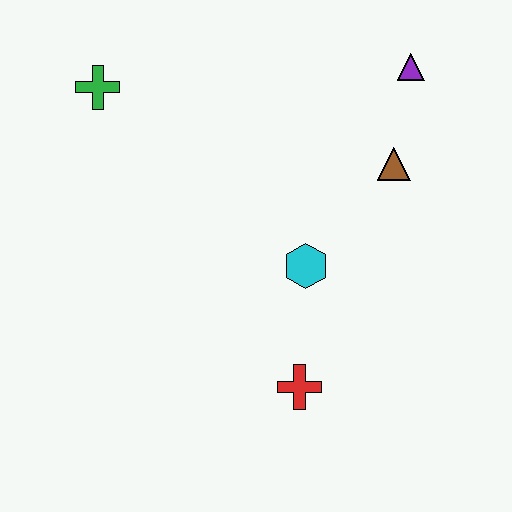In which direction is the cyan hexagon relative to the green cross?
The cyan hexagon is to the right of the green cross.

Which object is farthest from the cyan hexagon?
The green cross is farthest from the cyan hexagon.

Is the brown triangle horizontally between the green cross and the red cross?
No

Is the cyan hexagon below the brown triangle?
Yes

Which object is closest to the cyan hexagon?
The red cross is closest to the cyan hexagon.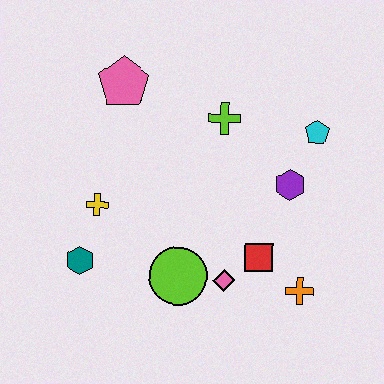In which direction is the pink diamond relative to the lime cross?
The pink diamond is below the lime cross.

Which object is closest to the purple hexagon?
The cyan pentagon is closest to the purple hexagon.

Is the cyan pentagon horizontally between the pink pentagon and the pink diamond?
No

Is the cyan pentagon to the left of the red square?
No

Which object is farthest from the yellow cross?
The cyan pentagon is farthest from the yellow cross.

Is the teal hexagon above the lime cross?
No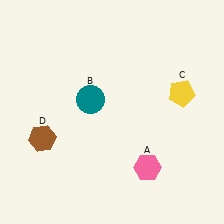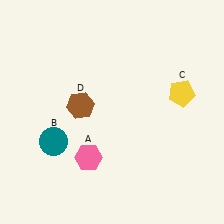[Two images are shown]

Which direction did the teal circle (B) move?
The teal circle (B) moved down.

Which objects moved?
The objects that moved are: the pink hexagon (A), the teal circle (B), the brown hexagon (D).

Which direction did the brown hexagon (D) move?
The brown hexagon (D) moved right.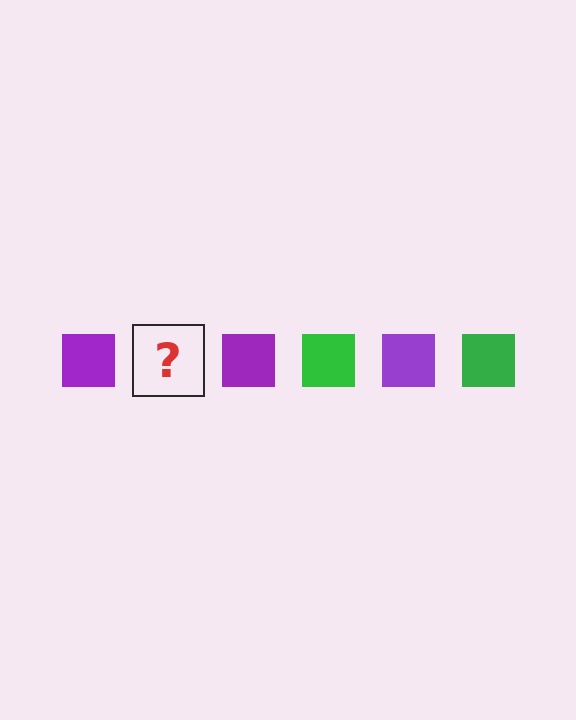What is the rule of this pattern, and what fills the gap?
The rule is that the pattern cycles through purple, green squares. The gap should be filled with a green square.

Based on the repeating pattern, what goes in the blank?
The blank should be a green square.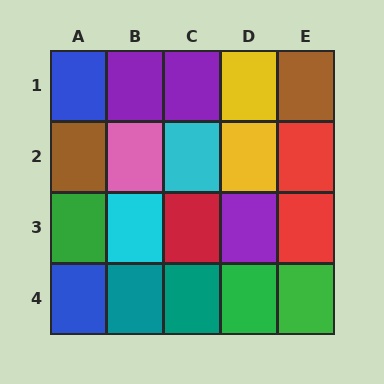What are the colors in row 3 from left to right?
Green, cyan, red, purple, red.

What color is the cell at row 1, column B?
Purple.